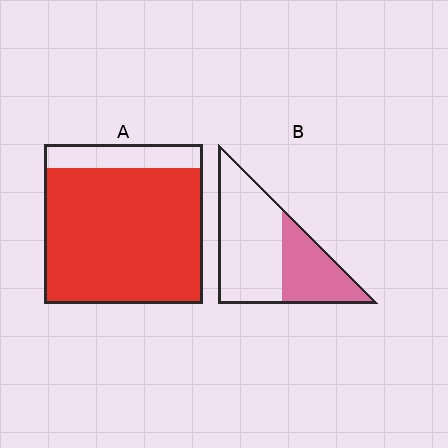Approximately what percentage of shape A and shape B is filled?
A is approximately 85% and B is approximately 35%.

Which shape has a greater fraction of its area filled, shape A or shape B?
Shape A.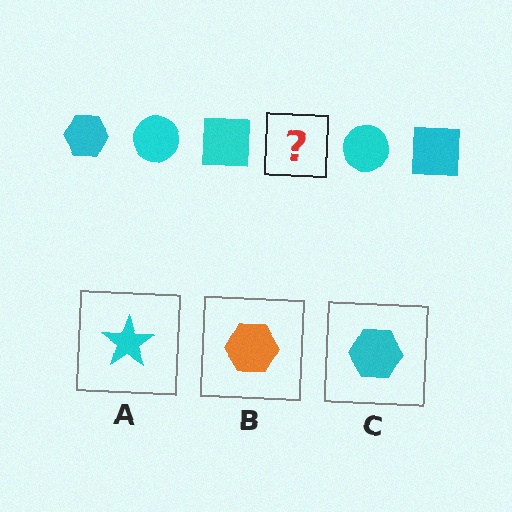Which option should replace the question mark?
Option C.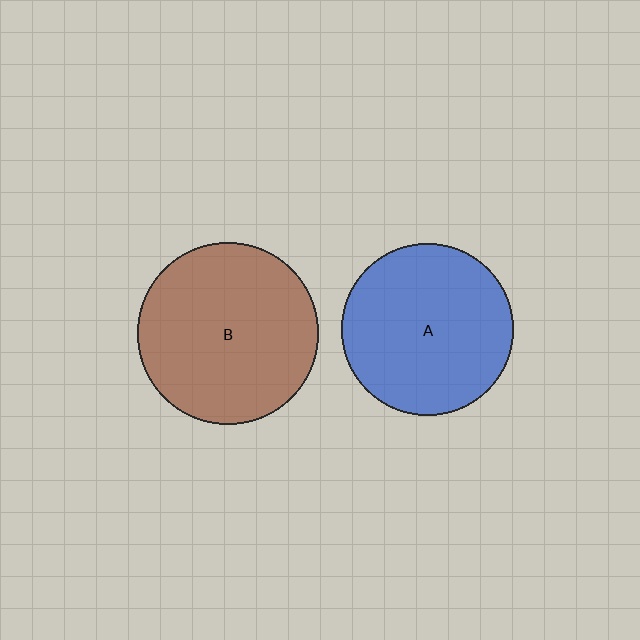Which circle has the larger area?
Circle B (brown).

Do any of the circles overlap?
No, none of the circles overlap.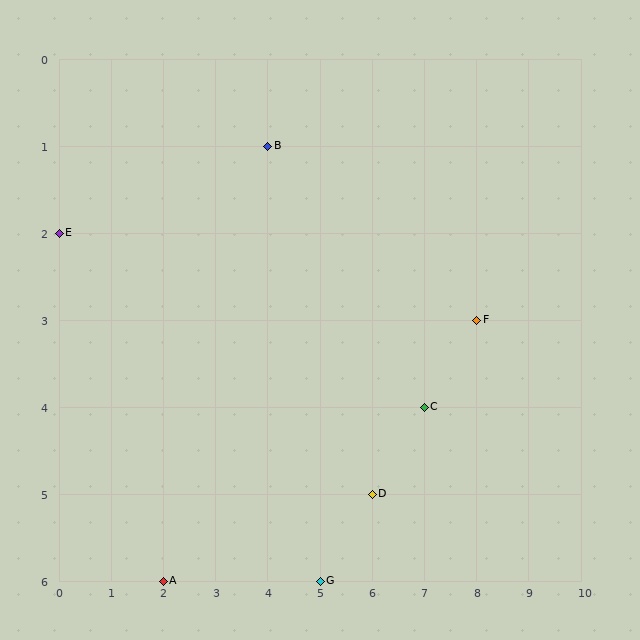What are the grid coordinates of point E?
Point E is at grid coordinates (0, 2).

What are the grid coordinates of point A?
Point A is at grid coordinates (2, 6).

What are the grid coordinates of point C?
Point C is at grid coordinates (7, 4).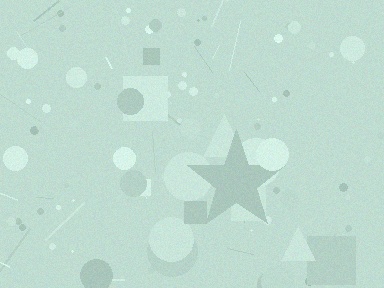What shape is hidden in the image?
A star is hidden in the image.